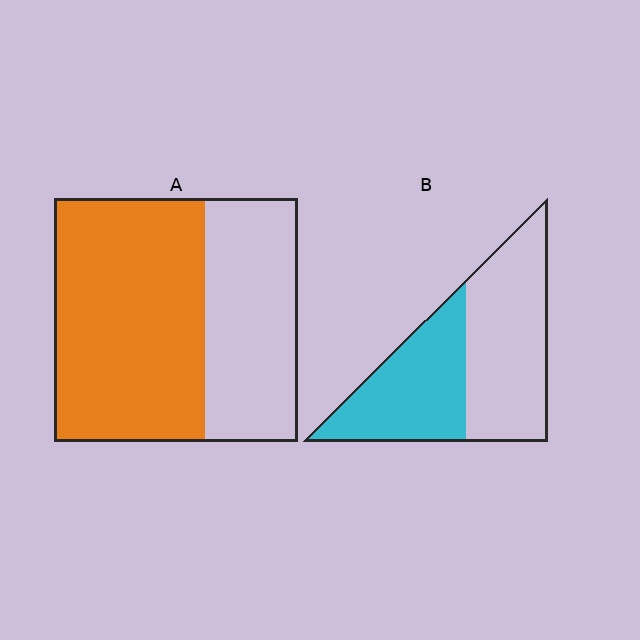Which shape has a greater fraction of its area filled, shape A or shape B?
Shape A.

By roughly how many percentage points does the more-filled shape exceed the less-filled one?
By roughly 15 percentage points (A over B).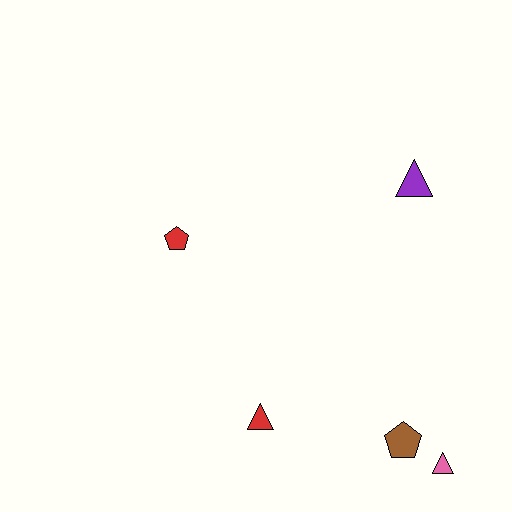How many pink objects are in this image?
There is 1 pink object.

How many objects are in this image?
There are 5 objects.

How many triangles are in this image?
There are 3 triangles.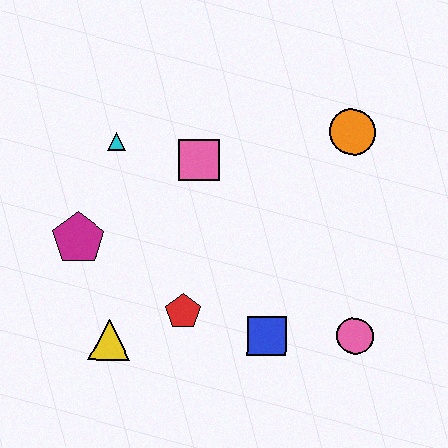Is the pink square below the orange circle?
Yes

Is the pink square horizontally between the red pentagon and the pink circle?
Yes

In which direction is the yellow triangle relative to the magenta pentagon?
The yellow triangle is below the magenta pentagon.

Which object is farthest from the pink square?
The pink circle is farthest from the pink square.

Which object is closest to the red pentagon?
The yellow triangle is closest to the red pentagon.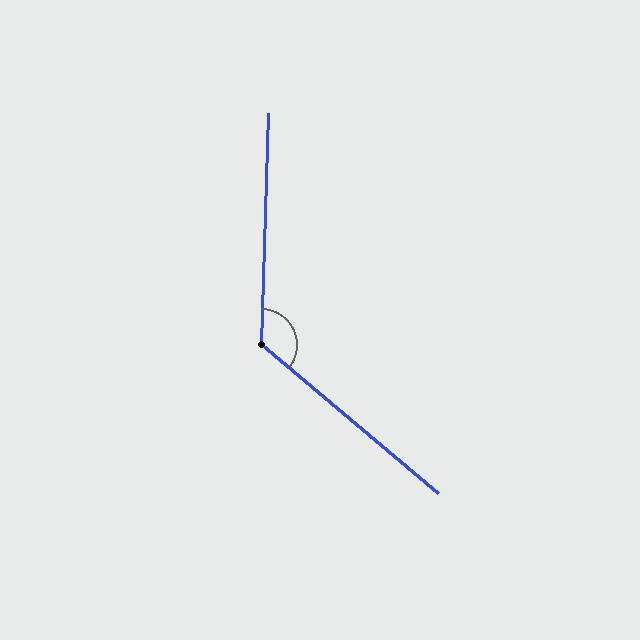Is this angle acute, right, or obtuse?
It is obtuse.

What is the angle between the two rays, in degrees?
Approximately 128 degrees.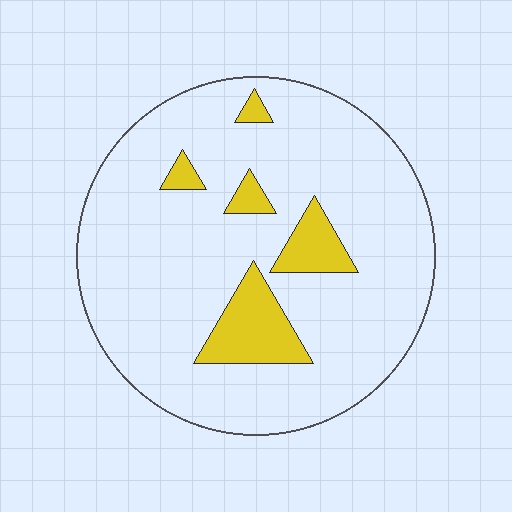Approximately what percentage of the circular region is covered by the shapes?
Approximately 15%.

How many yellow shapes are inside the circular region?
5.